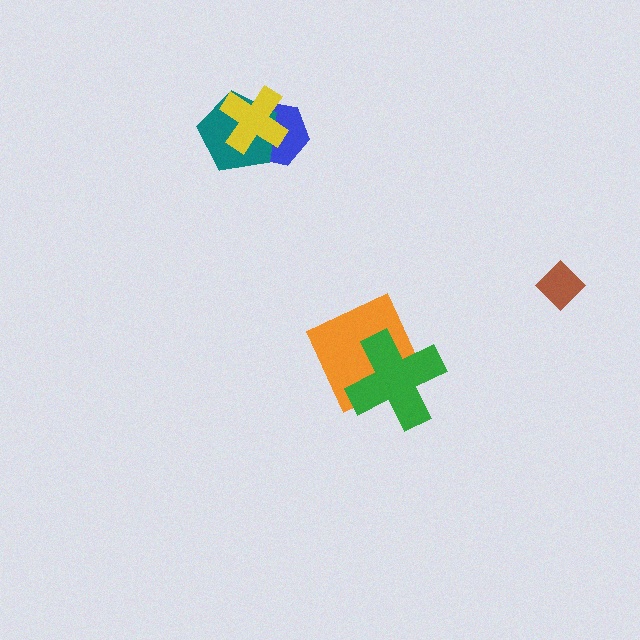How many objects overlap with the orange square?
1 object overlaps with the orange square.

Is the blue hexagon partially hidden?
Yes, it is partially covered by another shape.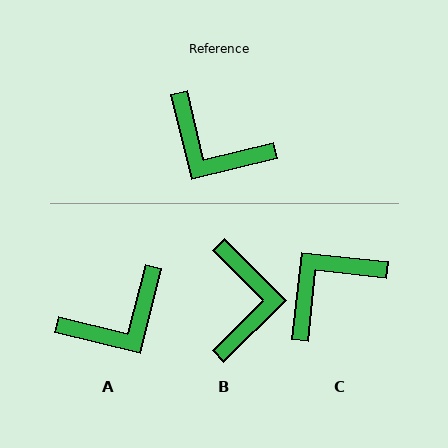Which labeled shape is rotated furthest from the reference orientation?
B, about 121 degrees away.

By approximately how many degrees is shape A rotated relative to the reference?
Approximately 63 degrees counter-clockwise.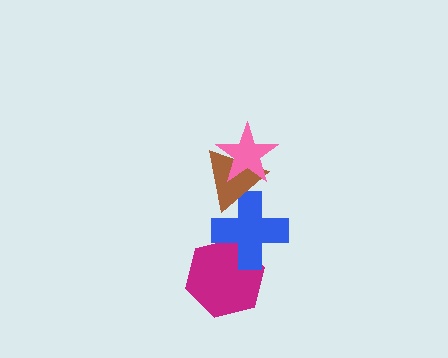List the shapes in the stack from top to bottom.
From top to bottom: the pink star, the brown triangle, the blue cross, the magenta hexagon.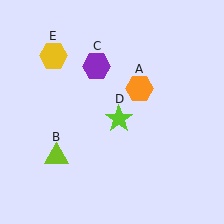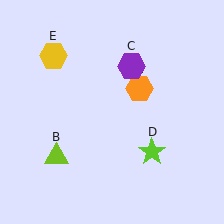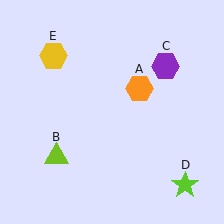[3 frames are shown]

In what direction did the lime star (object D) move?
The lime star (object D) moved down and to the right.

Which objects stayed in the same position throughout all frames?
Orange hexagon (object A) and lime triangle (object B) and yellow hexagon (object E) remained stationary.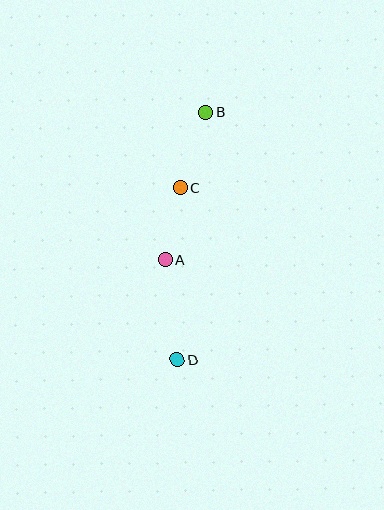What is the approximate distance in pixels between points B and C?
The distance between B and C is approximately 80 pixels.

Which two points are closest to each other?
Points A and C are closest to each other.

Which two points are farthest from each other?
Points B and D are farthest from each other.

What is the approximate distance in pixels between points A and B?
The distance between A and B is approximately 153 pixels.